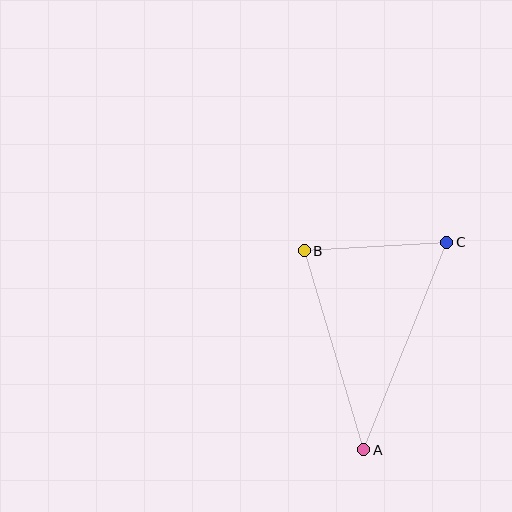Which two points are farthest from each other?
Points A and C are farthest from each other.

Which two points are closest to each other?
Points B and C are closest to each other.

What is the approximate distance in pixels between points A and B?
The distance between A and B is approximately 208 pixels.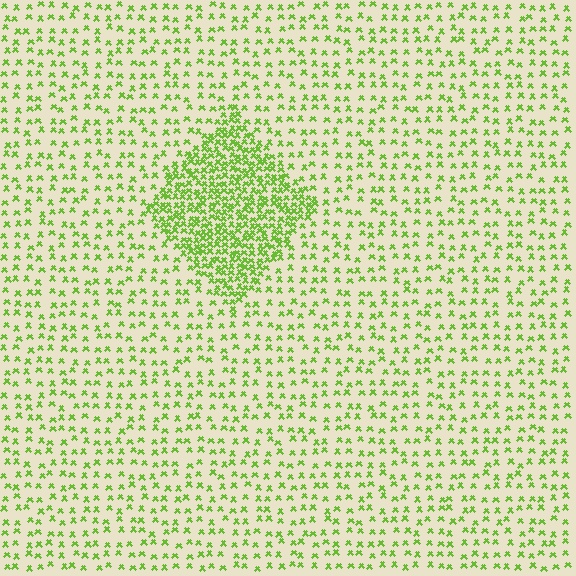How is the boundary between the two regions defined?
The boundary is defined by a change in element density (approximately 2.7x ratio). All elements are the same color, size, and shape.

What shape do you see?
I see a diamond.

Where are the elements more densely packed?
The elements are more densely packed inside the diamond boundary.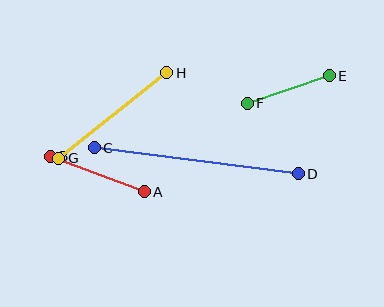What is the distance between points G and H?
The distance is approximately 138 pixels.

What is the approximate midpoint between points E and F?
The midpoint is at approximately (288, 89) pixels.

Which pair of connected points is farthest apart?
Points C and D are farthest apart.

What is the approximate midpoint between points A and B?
The midpoint is at approximately (97, 174) pixels.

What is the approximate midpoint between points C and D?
The midpoint is at approximately (196, 161) pixels.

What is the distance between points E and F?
The distance is approximately 86 pixels.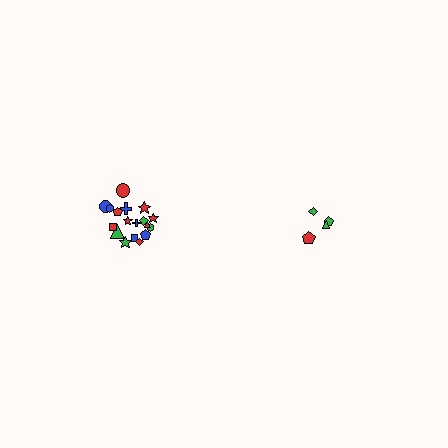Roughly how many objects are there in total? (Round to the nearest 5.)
Roughly 20 objects in total.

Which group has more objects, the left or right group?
The left group.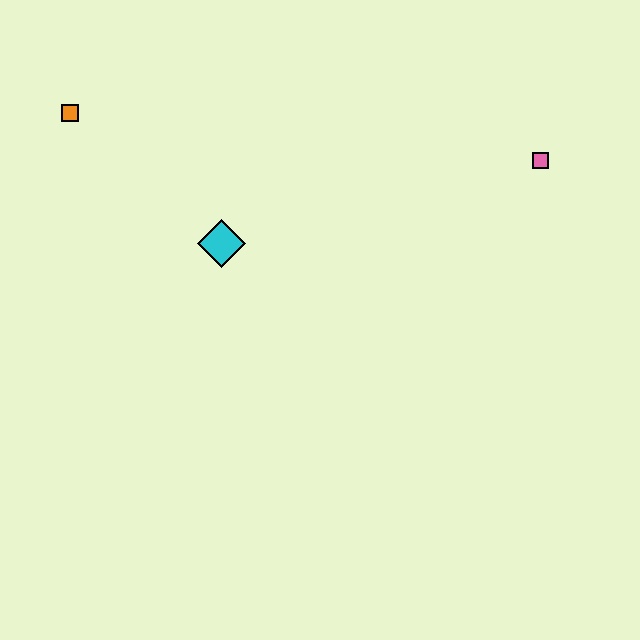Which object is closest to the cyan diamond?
The orange square is closest to the cyan diamond.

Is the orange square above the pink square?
Yes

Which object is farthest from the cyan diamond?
The pink square is farthest from the cyan diamond.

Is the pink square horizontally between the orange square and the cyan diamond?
No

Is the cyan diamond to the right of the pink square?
No